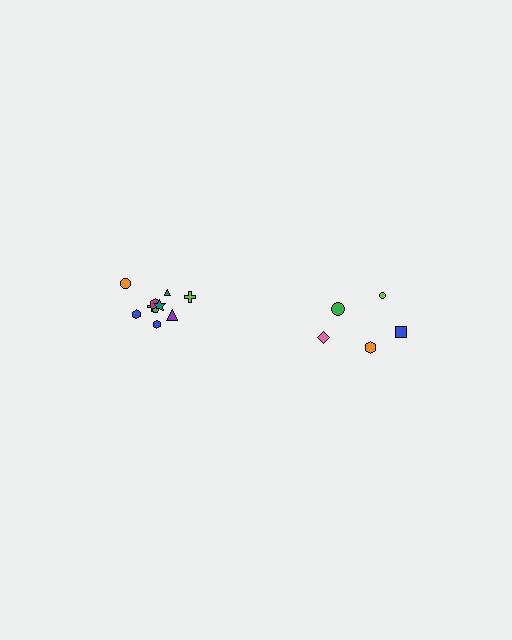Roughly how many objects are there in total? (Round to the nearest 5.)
Roughly 15 objects in total.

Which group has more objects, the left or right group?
The left group.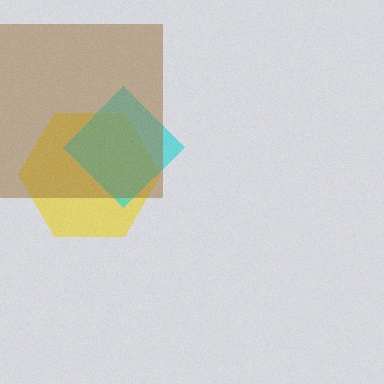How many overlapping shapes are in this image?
There are 3 overlapping shapes in the image.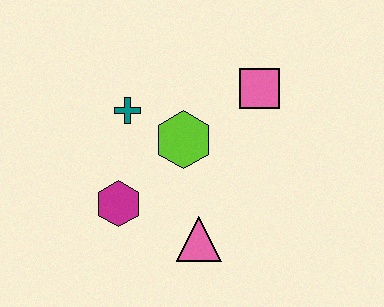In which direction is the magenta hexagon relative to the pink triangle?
The magenta hexagon is to the left of the pink triangle.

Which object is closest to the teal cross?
The lime hexagon is closest to the teal cross.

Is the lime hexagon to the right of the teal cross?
Yes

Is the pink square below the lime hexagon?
No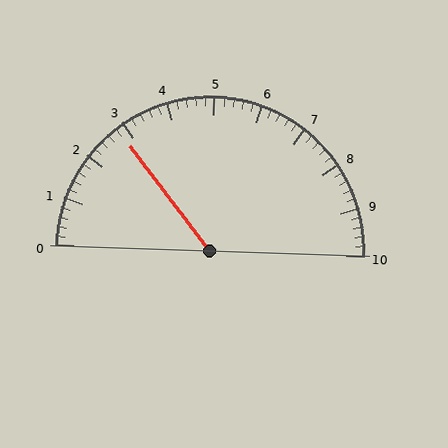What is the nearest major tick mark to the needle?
The nearest major tick mark is 3.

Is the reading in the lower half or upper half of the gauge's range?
The reading is in the lower half of the range (0 to 10).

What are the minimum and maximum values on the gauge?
The gauge ranges from 0 to 10.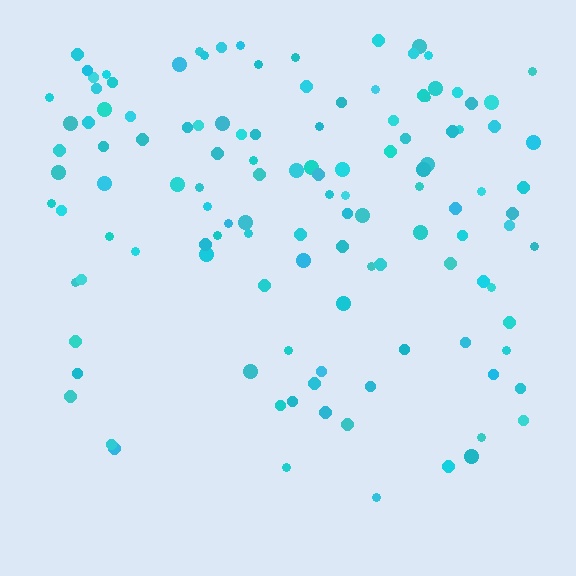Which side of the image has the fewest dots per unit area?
The bottom.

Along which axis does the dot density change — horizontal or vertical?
Vertical.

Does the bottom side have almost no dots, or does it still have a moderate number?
Still a moderate number, just noticeably fewer than the top.